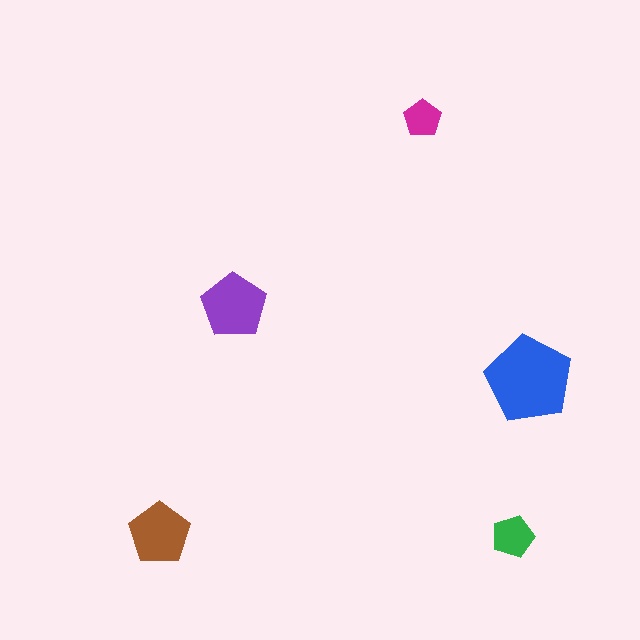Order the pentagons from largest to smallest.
the blue one, the purple one, the brown one, the green one, the magenta one.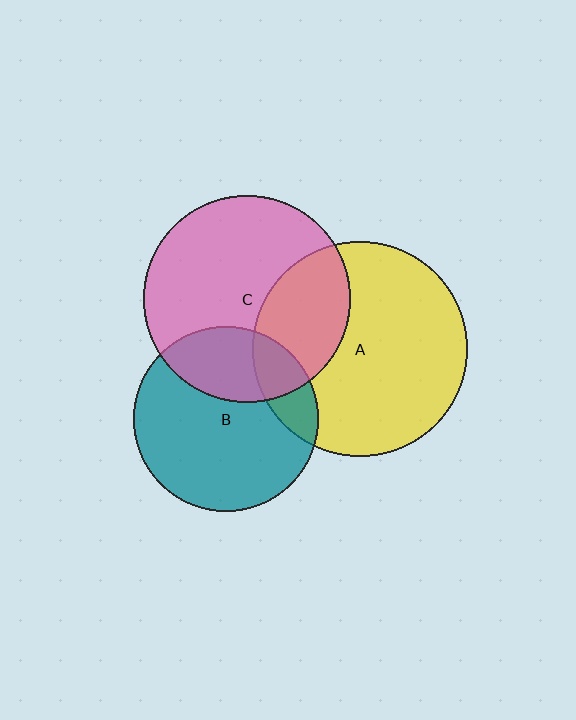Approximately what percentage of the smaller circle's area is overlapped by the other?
Approximately 30%.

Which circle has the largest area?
Circle A (yellow).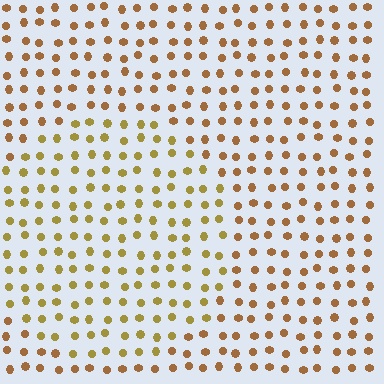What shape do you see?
I see a circle.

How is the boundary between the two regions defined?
The boundary is defined purely by a slight shift in hue (about 24 degrees). Spacing, size, and orientation are identical on both sides.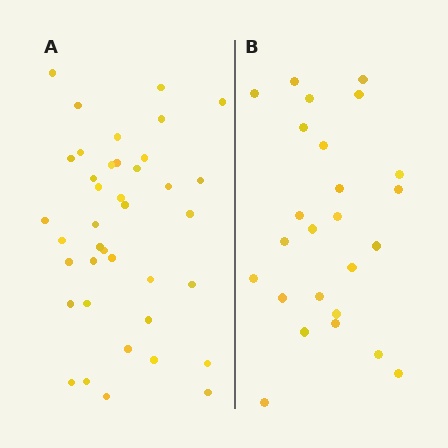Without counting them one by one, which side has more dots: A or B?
Region A (the left region) has more dots.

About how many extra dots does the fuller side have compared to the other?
Region A has approximately 15 more dots than region B.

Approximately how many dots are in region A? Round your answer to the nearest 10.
About 40 dots. (The exact count is 39, which rounds to 40.)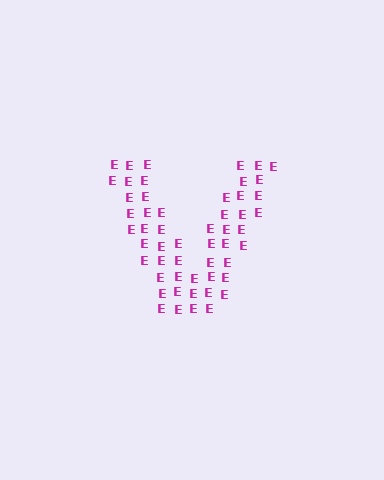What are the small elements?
The small elements are letter E's.